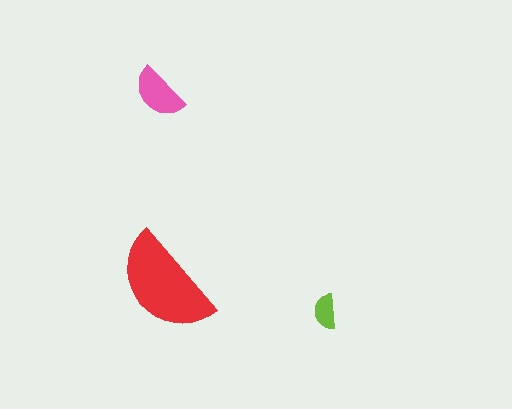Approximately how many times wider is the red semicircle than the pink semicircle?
About 2 times wider.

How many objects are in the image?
There are 3 objects in the image.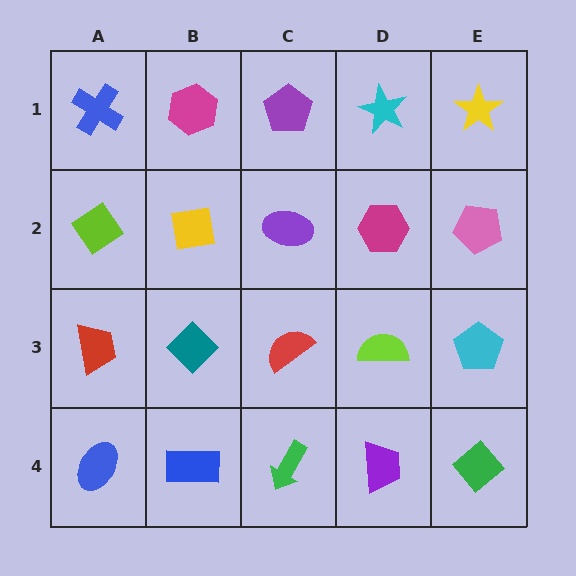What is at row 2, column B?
A yellow square.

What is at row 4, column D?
A purple trapezoid.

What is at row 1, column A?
A blue cross.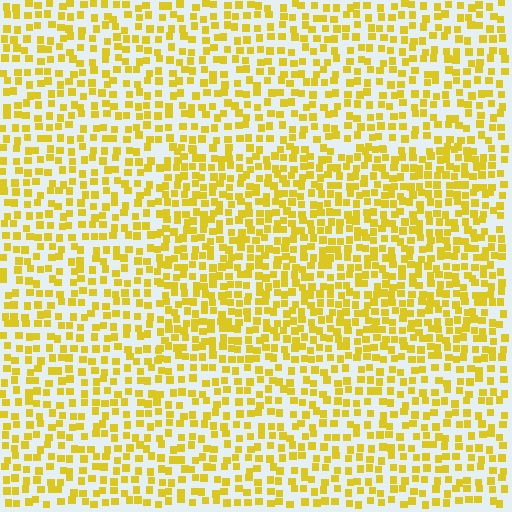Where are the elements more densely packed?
The elements are more densely packed inside the rectangle boundary.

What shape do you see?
I see a rectangle.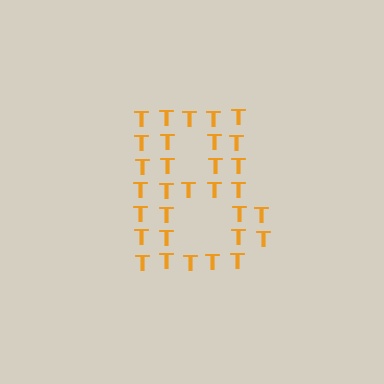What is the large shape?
The large shape is the letter B.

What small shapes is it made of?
It is made of small letter T's.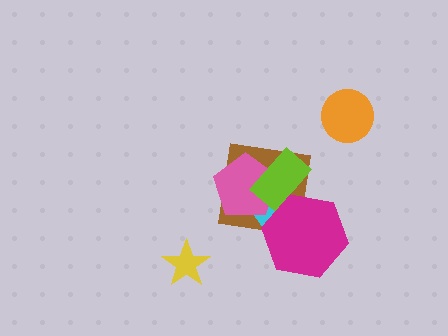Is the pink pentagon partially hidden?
Yes, it is partially covered by another shape.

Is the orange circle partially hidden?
No, no other shape covers it.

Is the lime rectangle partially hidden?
Yes, it is partially covered by another shape.